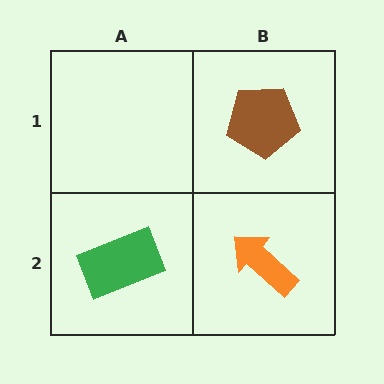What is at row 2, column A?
A green rectangle.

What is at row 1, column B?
A brown pentagon.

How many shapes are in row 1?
1 shape.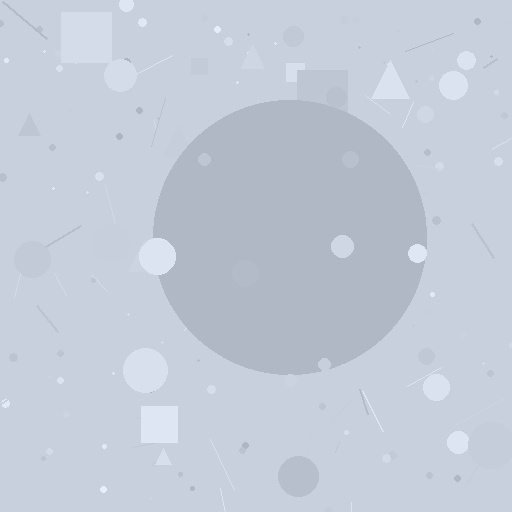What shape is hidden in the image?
A circle is hidden in the image.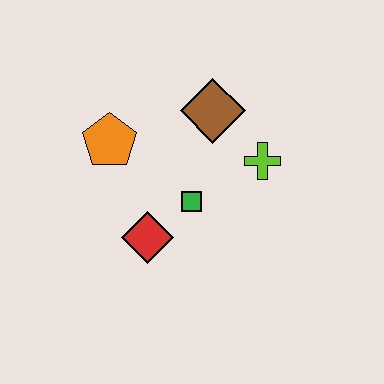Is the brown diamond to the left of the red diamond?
No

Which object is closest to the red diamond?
The green square is closest to the red diamond.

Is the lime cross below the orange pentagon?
Yes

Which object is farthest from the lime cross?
The orange pentagon is farthest from the lime cross.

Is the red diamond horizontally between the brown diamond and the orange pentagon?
Yes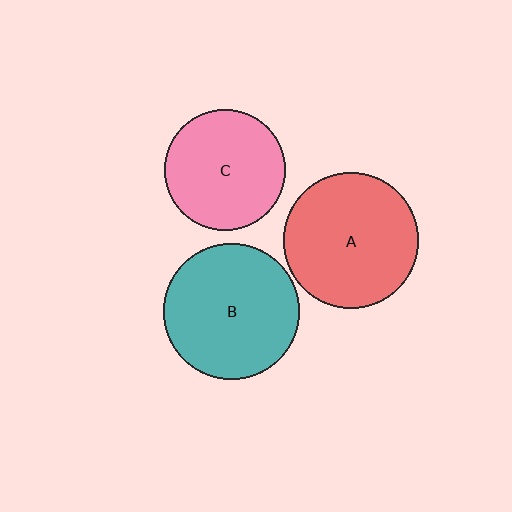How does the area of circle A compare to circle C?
Approximately 1.2 times.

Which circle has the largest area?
Circle B (teal).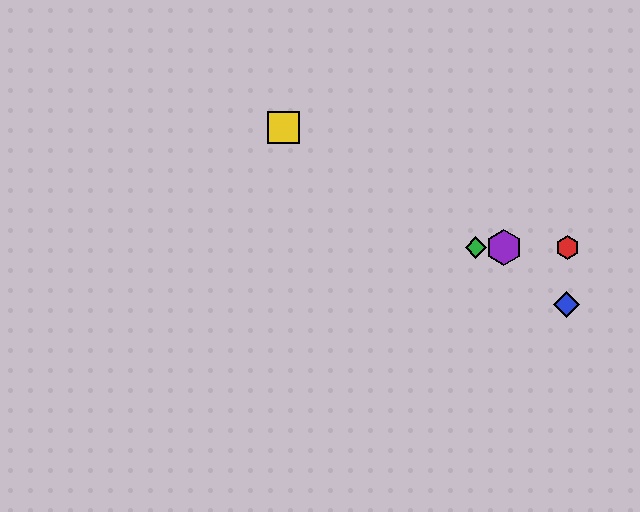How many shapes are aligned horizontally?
3 shapes (the red hexagon, the green diamond, the purple hexagon) are aligned horizontally.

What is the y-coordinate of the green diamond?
The green diamond is at y≈248.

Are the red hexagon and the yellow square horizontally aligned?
No, the red hexagon is at y≈248 and the yellow square is at y≈128.